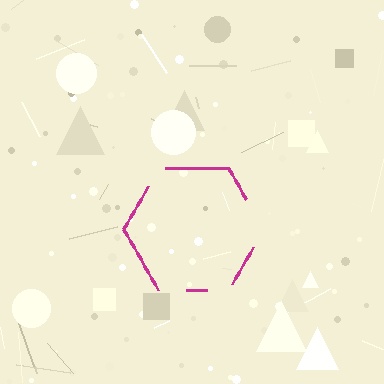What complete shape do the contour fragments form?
The contour fragments form a hexagon.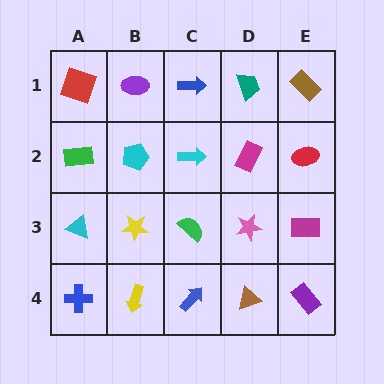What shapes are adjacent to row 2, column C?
A blue arrow (row 1, column C), a green semicircle (row 3, column C), a cyan pentagon (row 2, column B), a magenta rectangle (row 2, column D).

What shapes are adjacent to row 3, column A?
A green rectangle (row 2, column A), a blue cross (row 4, column A), a yellow star (row 3, column B).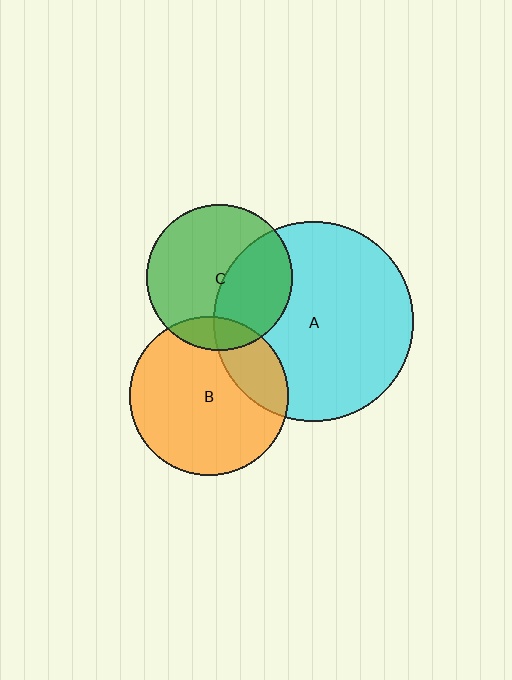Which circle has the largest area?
Circle A (cyan).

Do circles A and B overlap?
Yes.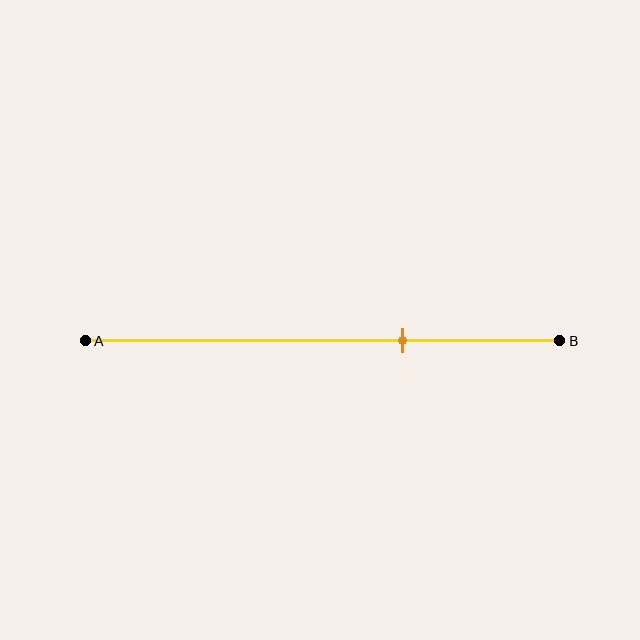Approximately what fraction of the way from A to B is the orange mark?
The orange mark is approximately 65% of the way from A to B.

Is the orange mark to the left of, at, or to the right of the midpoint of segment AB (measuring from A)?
The orange mark is to the right of the midpoint of segment AB.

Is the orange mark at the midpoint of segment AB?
No, the mark is at about 65% from A, not at the 50% midpoint.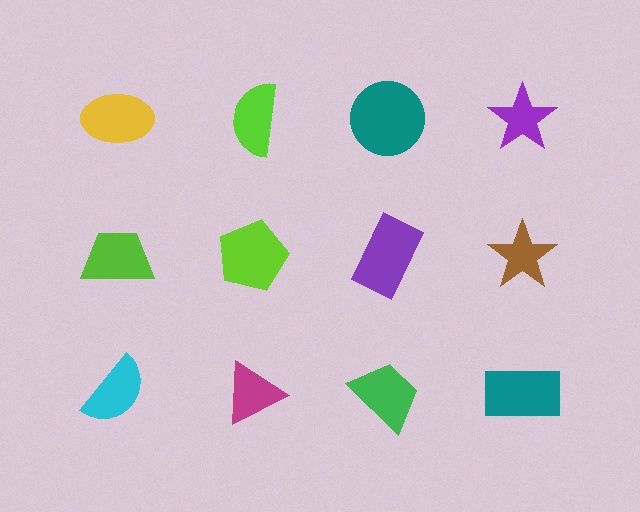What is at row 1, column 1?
A yellow ellipse.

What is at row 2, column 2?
A lime pentagon.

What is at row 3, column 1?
A cyan semicircle.